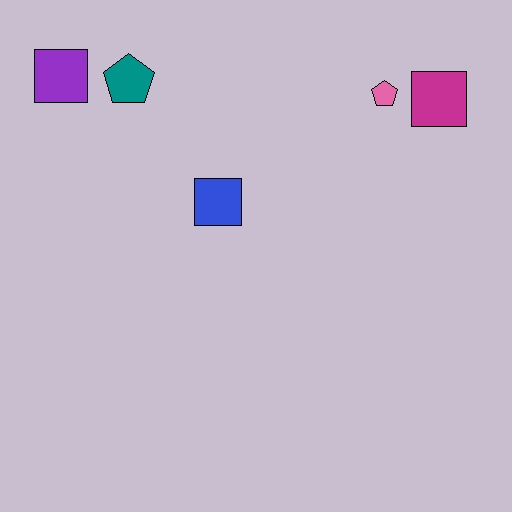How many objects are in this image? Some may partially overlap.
There are 5 objects.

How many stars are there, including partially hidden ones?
There are no stars.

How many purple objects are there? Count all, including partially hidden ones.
There is 1 purple object.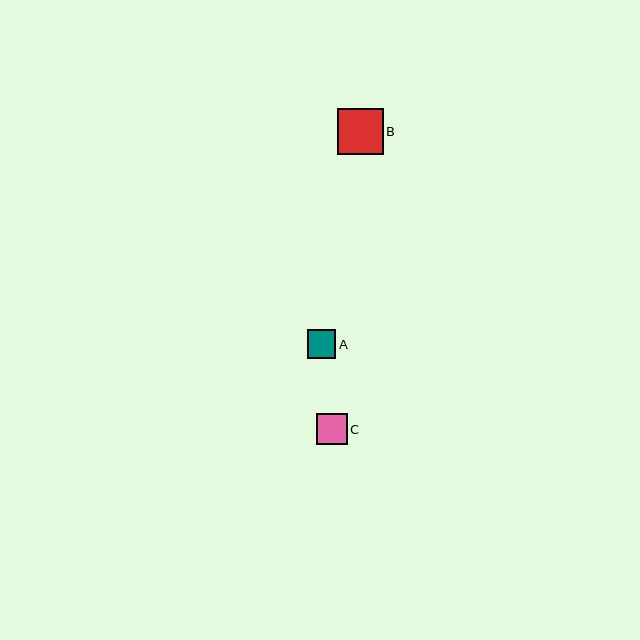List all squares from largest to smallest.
From largest to smallest: B, C, A.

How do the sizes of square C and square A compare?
Square C and square A are approximately the same size.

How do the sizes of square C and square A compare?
Square C and square A are approximately the same size.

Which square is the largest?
Square B is the largest with a size of approximately 45 pixels.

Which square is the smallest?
Square A is the smallest with a size of approximately 28 pixels.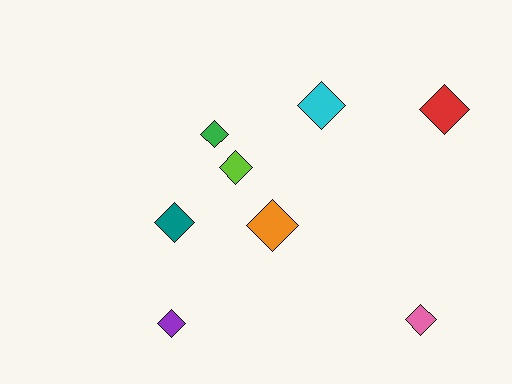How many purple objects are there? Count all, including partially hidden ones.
There is 1 purple object.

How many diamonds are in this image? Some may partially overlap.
There are 8 diamonds.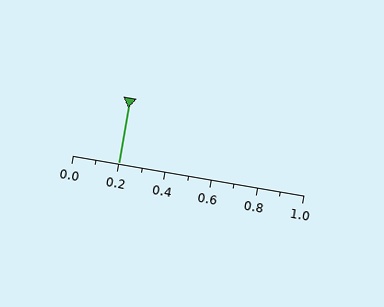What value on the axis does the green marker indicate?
The marker indicates approximately 0.2.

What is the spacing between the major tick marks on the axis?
The major ticks are spaced 0.2 apart.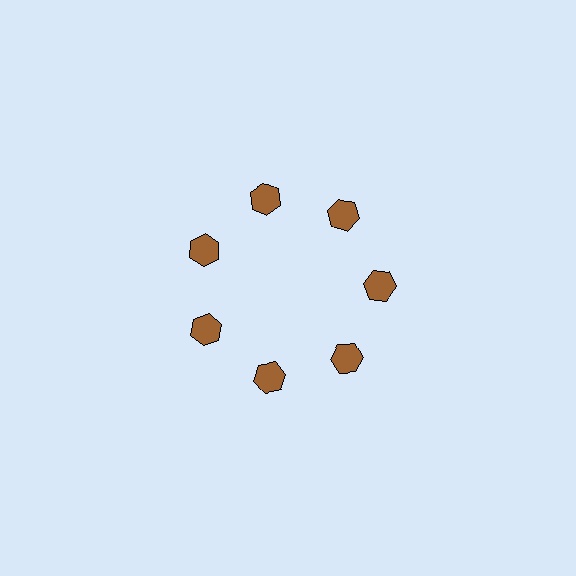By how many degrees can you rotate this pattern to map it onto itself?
The pattern maps onto itself every 51 degrees of rotation.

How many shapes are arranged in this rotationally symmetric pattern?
There are 7 shapes, arranged in 7 groups of 1.